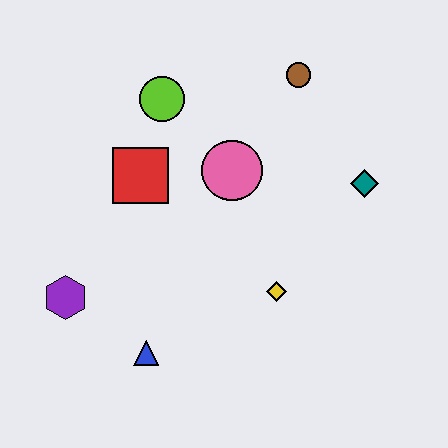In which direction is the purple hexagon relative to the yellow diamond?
The purple hexagon is to the left of the yellow diamond.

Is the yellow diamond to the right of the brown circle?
No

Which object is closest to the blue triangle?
The purple hexagon is closest to the blue triangle.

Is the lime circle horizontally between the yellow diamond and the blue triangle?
Yes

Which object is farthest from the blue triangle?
The brown circle is farthest from the blue triangle.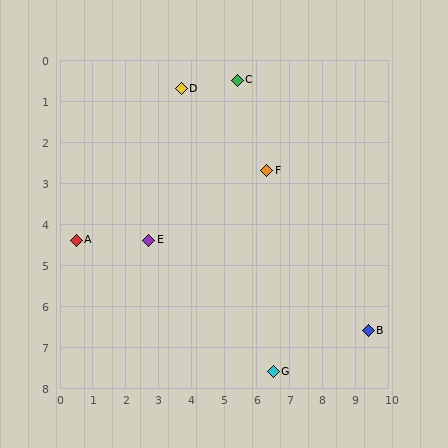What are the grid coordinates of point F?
Point F is at approximately (6.3, 2.7).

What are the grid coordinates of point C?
Point C is at approximately (5.4, 0.5).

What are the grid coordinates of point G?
Point G is at approximately (6.5, 7.6).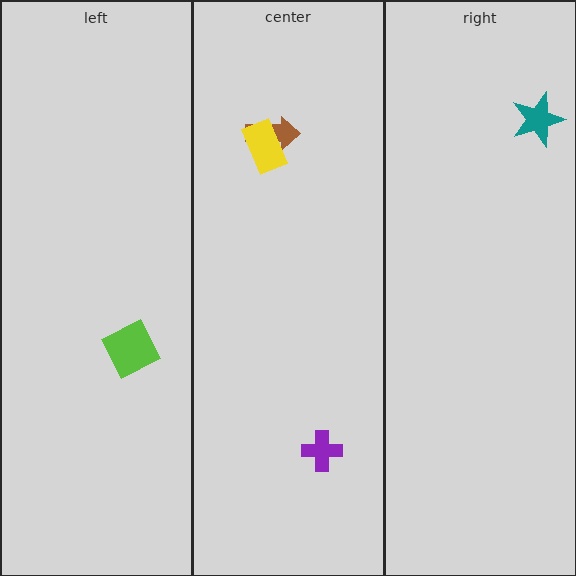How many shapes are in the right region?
1.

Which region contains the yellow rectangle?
The center region.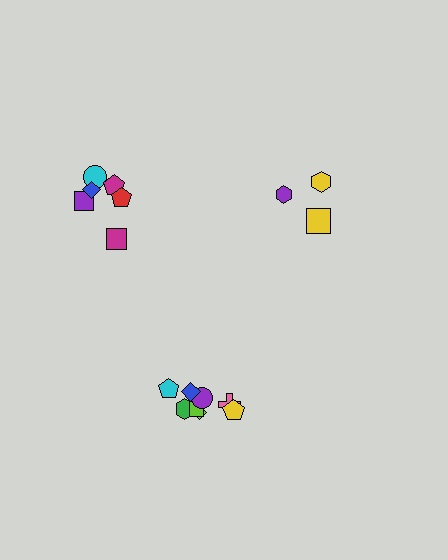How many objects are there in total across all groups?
There are 17 objects.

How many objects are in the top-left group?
There are 6 objects.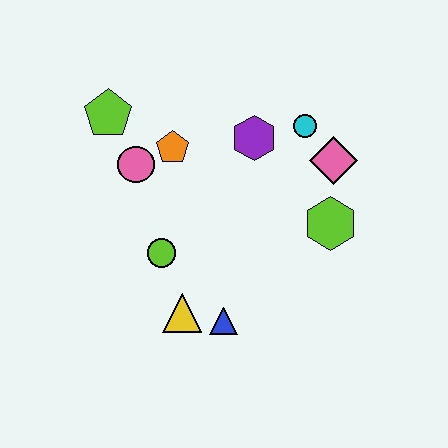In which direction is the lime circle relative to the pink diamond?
The lime circle is to the left of the pink diamond.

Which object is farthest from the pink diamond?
The lime pentagon is farthest from the pink diamond.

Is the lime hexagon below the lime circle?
No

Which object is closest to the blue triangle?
The yellow triangle is closest to the blue triangle.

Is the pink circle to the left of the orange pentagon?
Yes